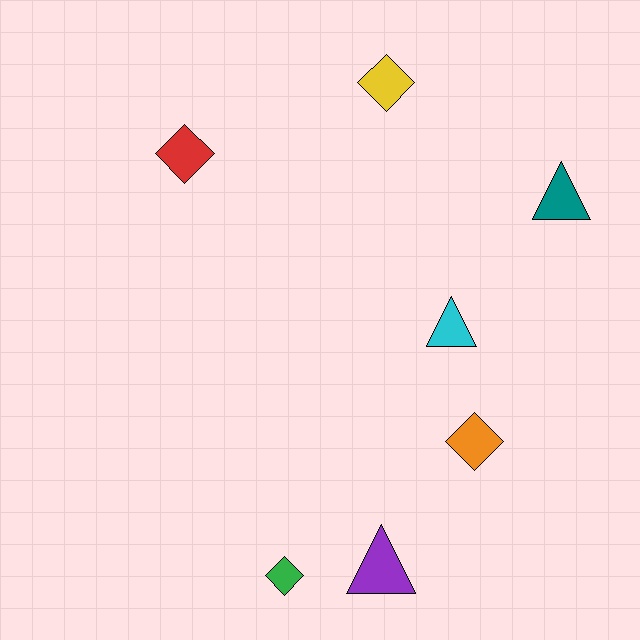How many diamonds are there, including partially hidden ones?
There are 4 diamonds.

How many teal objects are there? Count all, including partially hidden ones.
There is 1 teal object.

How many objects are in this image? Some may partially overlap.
There are 7 objects.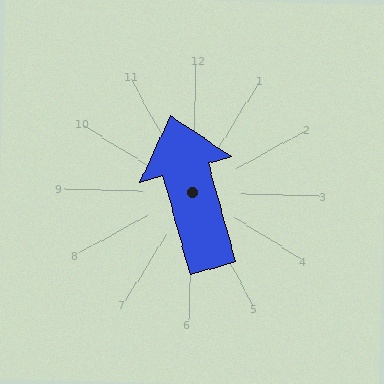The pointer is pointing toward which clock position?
Roughly 11 o'clock.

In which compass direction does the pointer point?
North.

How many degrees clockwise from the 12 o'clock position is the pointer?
Approximately 343 degrees.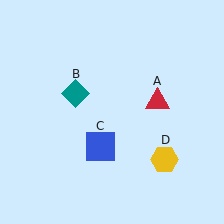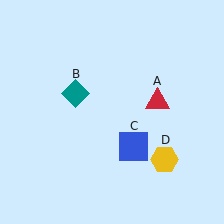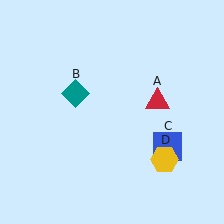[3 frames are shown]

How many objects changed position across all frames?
1 object changed position: blue square (object C).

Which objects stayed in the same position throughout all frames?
Red triangle (object A) and teal diamond (object B) and yellow hexagon (object D) remained stationary.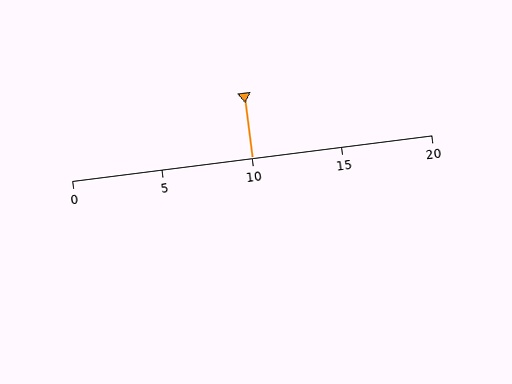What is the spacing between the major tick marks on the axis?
The major ticks are spaced 5 apart.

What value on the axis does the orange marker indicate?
The marker indicates approximately 10.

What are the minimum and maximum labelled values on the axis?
The axis runs from 0 to 20.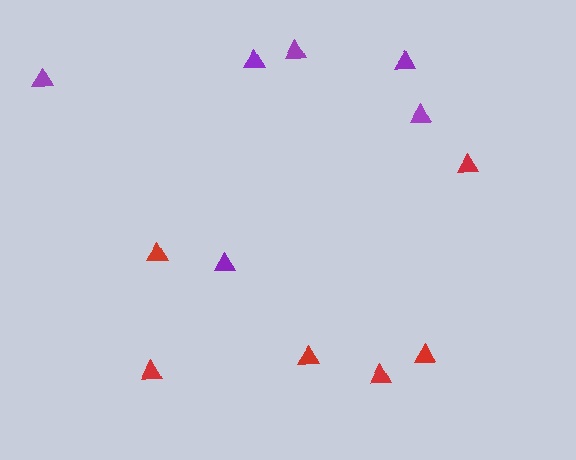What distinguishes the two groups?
There are 2 groups: one group of purple triangles (6) and one group of red triangles (6).